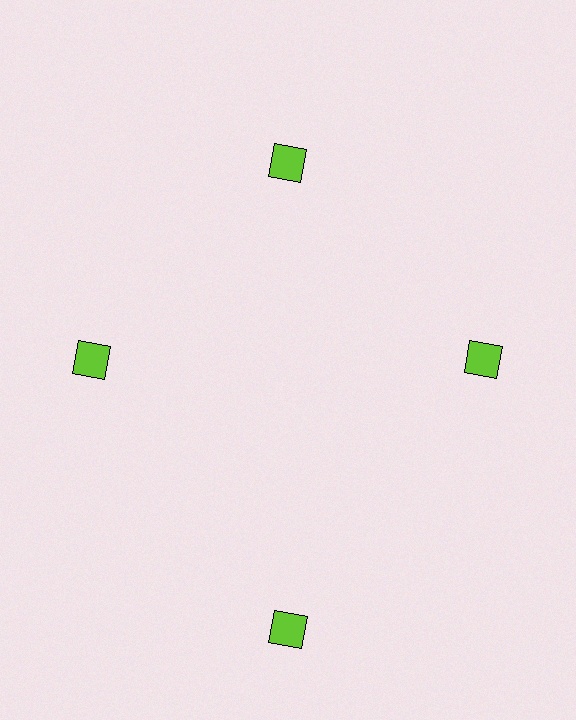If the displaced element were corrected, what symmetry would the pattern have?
It would have 4-fold rotational symmetry — the pattern would map onto itself every 90 degrees.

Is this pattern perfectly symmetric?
No. The 4 lime squares are arranged in a ring, but one element near the 6 o'clock position is pushed outward from the center, breaking the 4-fold rotational symmetry.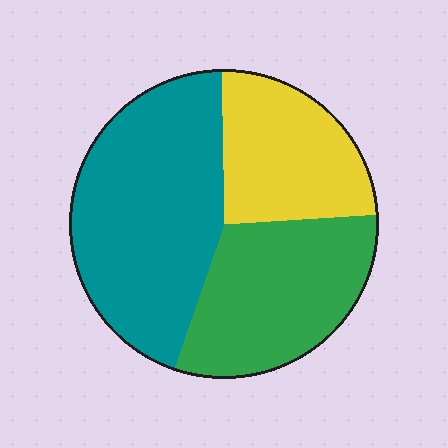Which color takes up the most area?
Teal, at roughly 45%.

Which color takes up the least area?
Yellow, at roughly 25%.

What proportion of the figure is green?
Green covers 31% of the figure.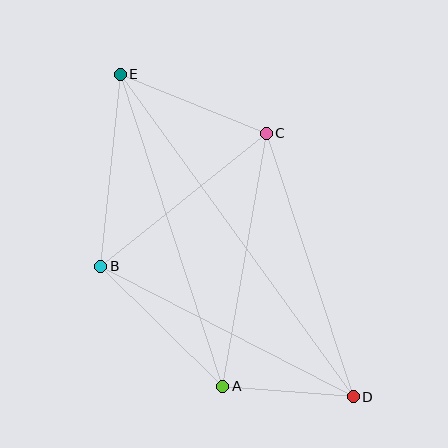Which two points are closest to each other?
Points A and D are closest to each other.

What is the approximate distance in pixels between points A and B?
The distance between A and B is approximately 171 pixels.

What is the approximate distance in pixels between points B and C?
The distance between B and C is approximately 212 pixels.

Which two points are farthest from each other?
Points D and E are farthest from each other.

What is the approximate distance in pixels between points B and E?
The distance between B and E is approximately 193 pixels.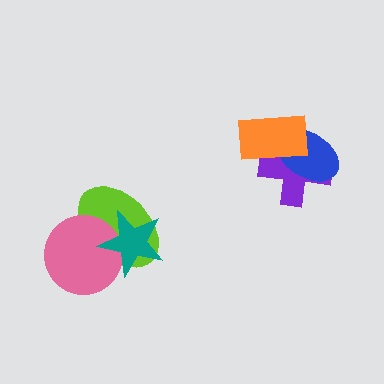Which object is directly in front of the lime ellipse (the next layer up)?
The pink circle is directly in front of the lime ellipse.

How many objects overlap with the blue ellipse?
2 objects overlap with the blue ellipse.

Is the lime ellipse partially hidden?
Yes, it is partially covered by another shape.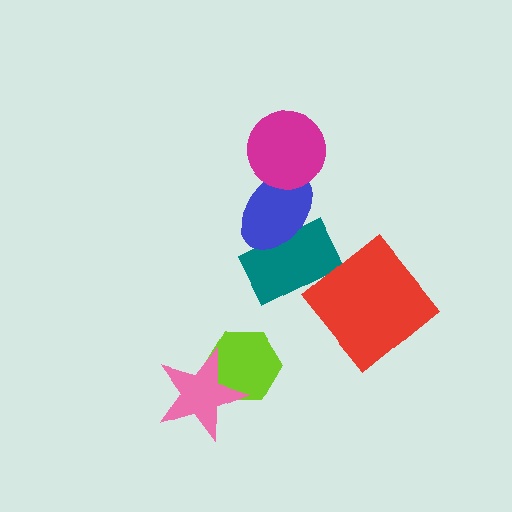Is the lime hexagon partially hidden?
Yes, it is partially covered by another shape.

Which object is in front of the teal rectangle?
The blue ellipse is in front of the teal rectangle.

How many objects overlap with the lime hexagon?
1 object overlaps with the lime hexagon.